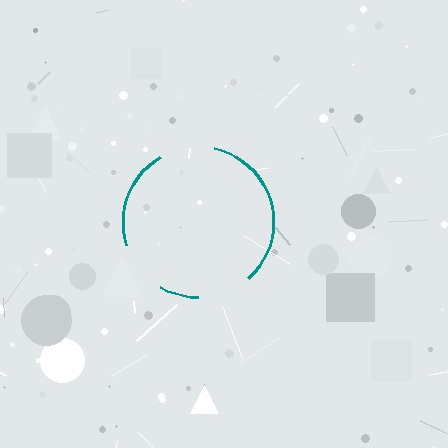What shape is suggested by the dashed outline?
The dashed outline suggests a circle.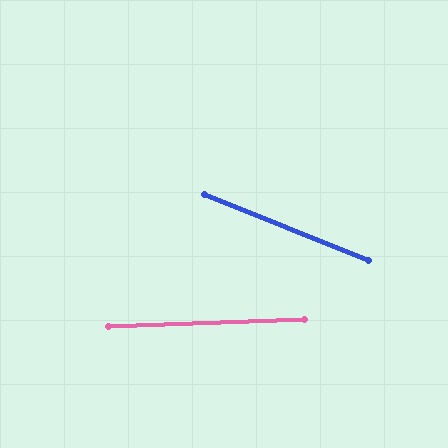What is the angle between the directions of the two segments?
Approximately 24 degrees.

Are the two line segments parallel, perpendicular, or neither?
Neither parallel nor perpendicular — they differ by about 24°.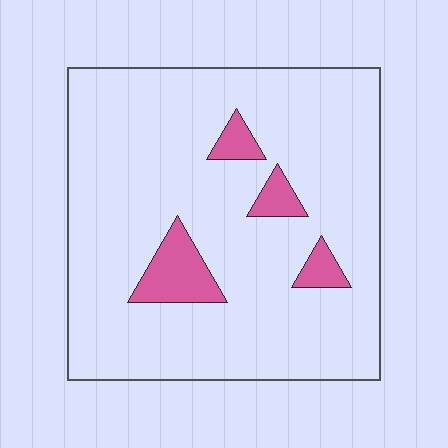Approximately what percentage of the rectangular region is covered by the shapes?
Approximately 10%.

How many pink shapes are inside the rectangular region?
4.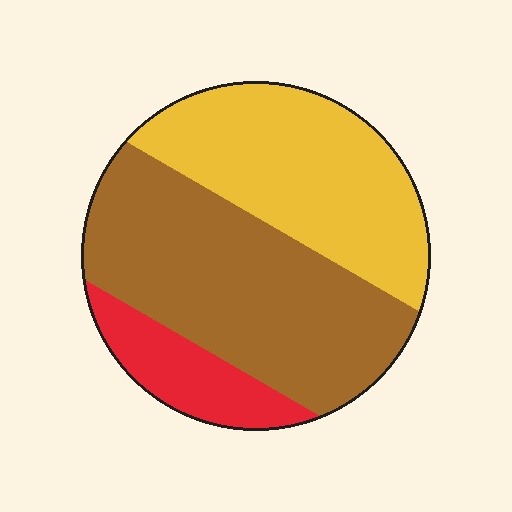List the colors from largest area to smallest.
From largest to smallest: brown, yellow, red.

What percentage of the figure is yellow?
Yellow takes up between a quarter and a half of the figure.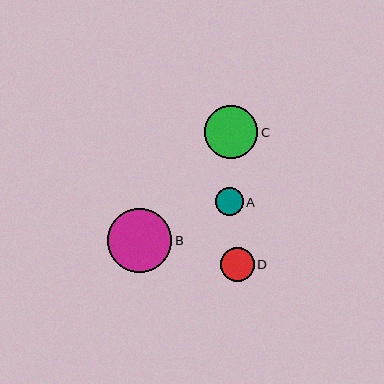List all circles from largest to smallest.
From largest to smallest: B, C, D, A.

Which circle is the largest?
Circle B is the largest with a size of approximately 64 pixels.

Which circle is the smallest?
Circle A is the smallest with a size of approximately 28 pixels.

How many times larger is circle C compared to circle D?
Circle C is approximately 1.6 times the size of circle D.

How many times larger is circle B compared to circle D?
Circle B is approximately 1.9 times the size of circle D.